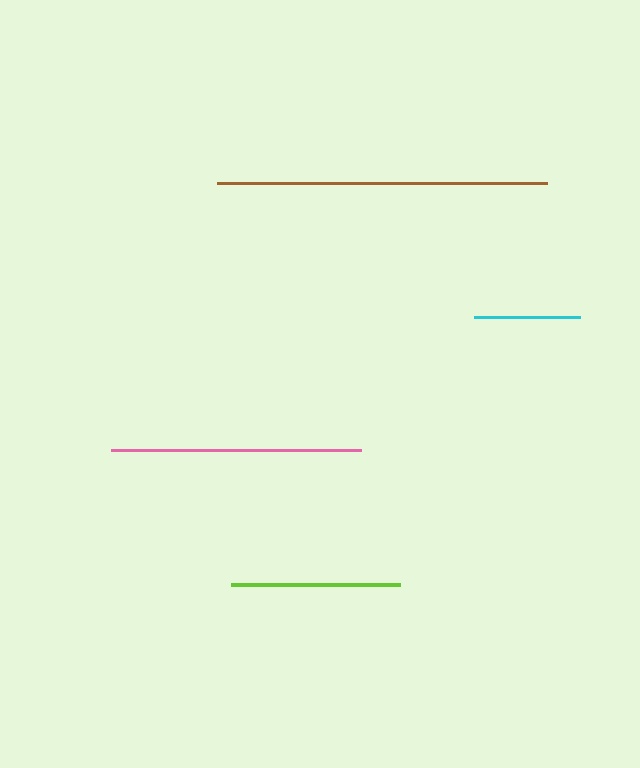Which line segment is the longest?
The brown line is the longest at approximately 330 pixels.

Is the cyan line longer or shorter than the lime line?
The lime line is longer than the cyan line.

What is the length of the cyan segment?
The cyan segment is approximately 106 pixels long.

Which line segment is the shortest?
The cyan line is the shortest at approximately 106 pixels.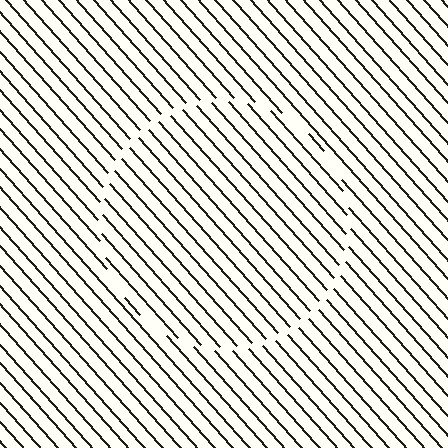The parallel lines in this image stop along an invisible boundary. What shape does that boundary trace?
An illusory circle. The interior of the shape contains the same grating, shifted by half a period — the contour is defined by the phase discontinuity where line-ends from the inner and outer gratings abut.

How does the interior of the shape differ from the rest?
The interior of the shape contains the same grating, shifted by half a period — the contour is defined by the phase discontinuity where line-ends from the inner and outer gratings abut.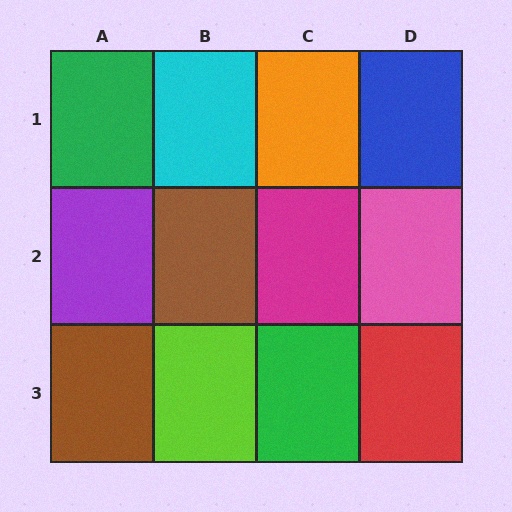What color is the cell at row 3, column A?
Brown.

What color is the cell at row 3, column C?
Green.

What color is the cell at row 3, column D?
Red.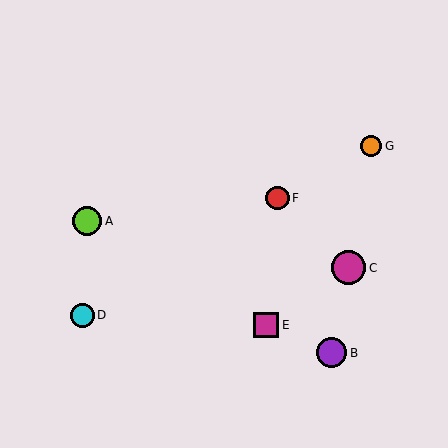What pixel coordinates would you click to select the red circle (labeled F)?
Click at (278, 198) to select the red circle F.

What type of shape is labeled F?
Shape F is a red circle.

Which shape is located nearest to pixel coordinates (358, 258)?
The magenta circle (labeled C) at (349, 268) is nearest to that location.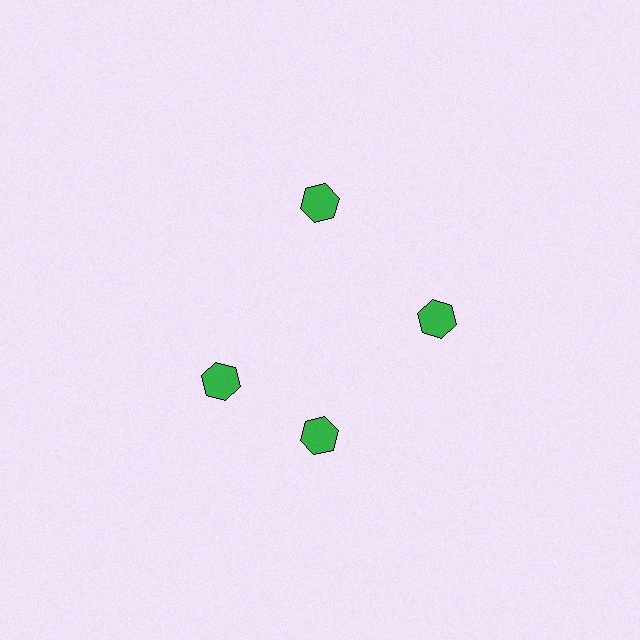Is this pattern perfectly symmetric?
No. The 4 green hexagons are arranged in a ring, but one element near the 9 o'clock position is rotated out of alignment along the ring, breaking the 4-fold rotational symmetry.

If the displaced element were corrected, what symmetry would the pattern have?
It would have 4-fold rotational symmetry — the pattern would map onto itself every 90 degrees.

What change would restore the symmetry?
The symmetry would be restored by rotating it back into even spacing with its neighbors so that all 4 hexagons sit at equal angles and equal distance from the center.